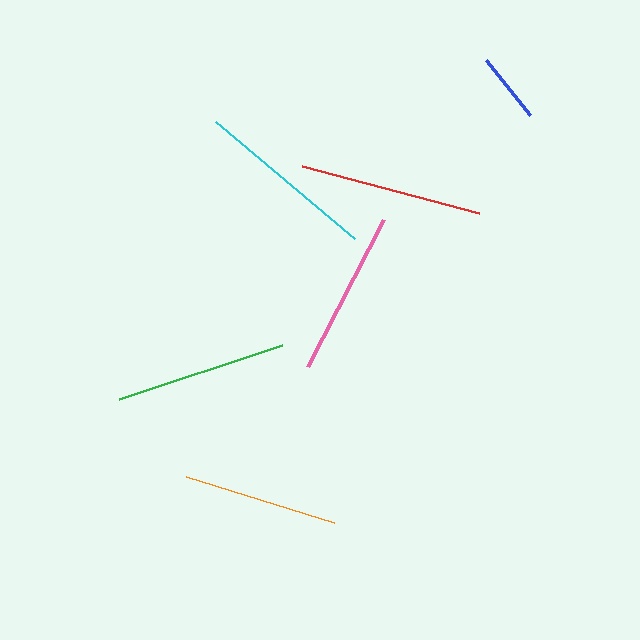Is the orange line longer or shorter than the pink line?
The pink line is longer than the orange line.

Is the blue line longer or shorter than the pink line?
The pink line is longer than the blue line.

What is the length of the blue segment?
The blue segment is approximately 71 pixels long.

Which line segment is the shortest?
The blue line is the shortest at approximately 71 pixels.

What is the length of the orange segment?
The orange segment is approximately 155 pixels long.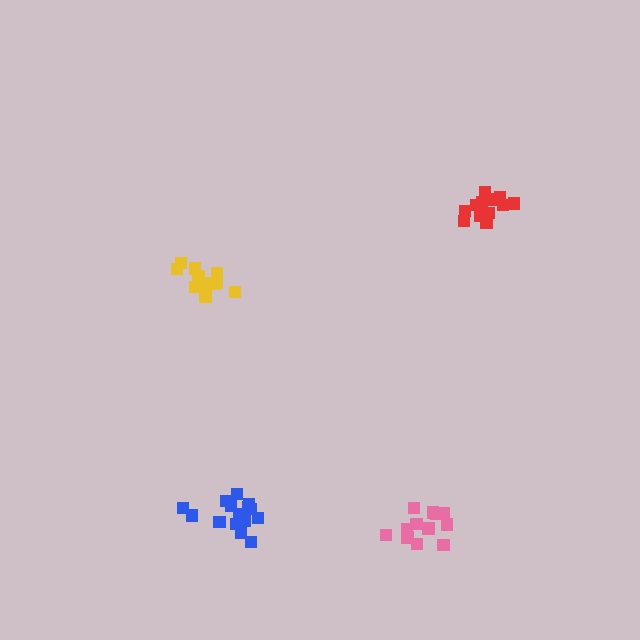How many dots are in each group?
Group 1: 13 dots, Group 2: 14 dots, Group 3: 12 dots, Group 4: 16 dots (55 total).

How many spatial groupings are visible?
There are 4 spatial groupings.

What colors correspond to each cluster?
The clusters are colored: red, yellow, pink, blue.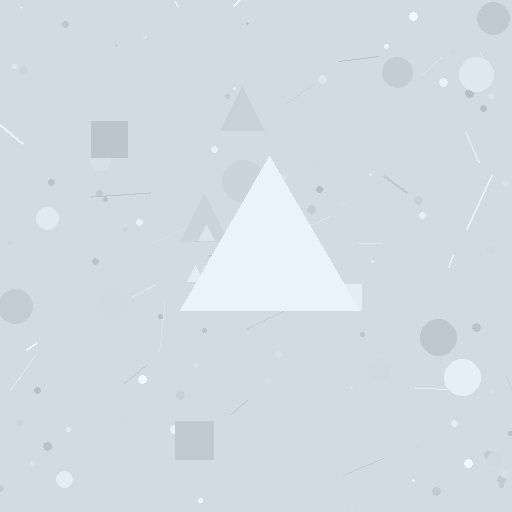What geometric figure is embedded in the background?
A triangle is embedded in the background.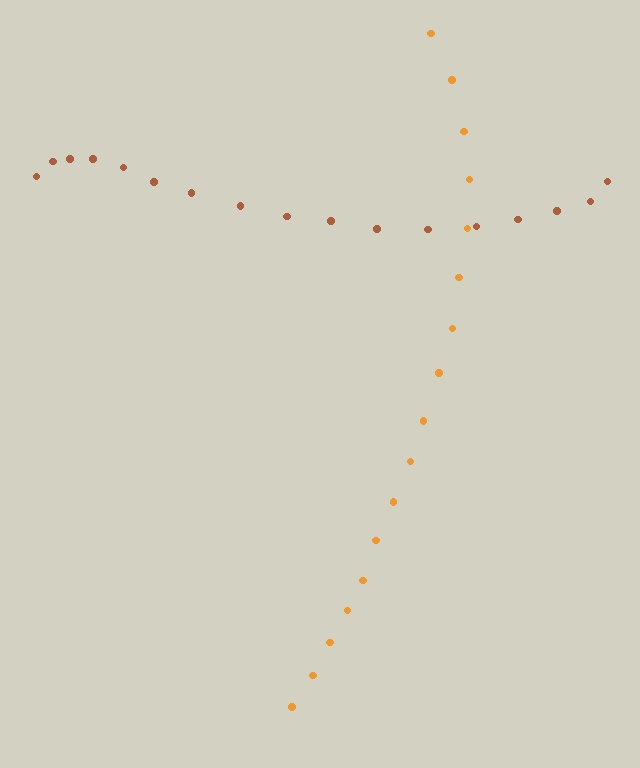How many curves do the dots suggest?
There are 2 distinct paths.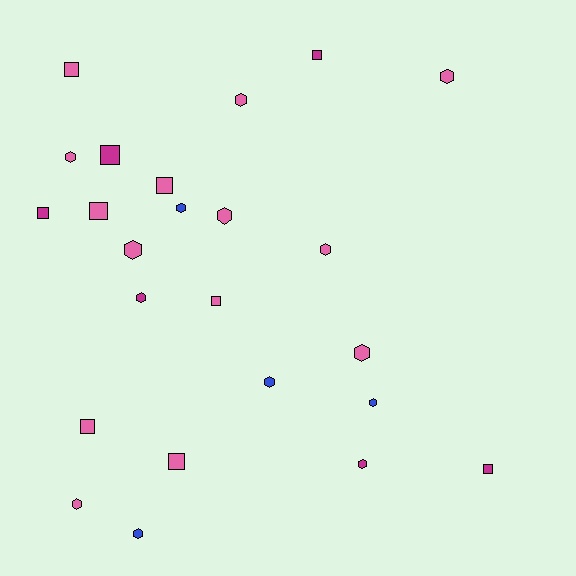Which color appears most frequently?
Pink, with 14 objects.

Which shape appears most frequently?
Hexagon, with 14 objects.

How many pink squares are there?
There are 6 pink squares.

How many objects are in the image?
There are 24 objects.